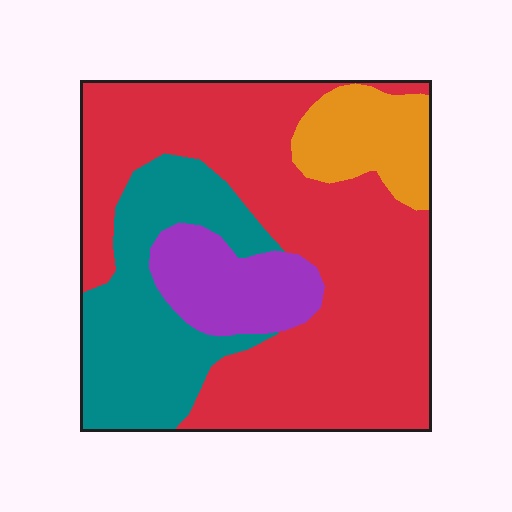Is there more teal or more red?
Red.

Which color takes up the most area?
Red, at roughly 55%.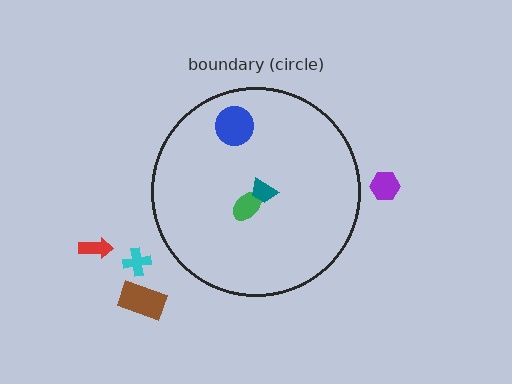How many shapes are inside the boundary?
3 inside, 4 outside.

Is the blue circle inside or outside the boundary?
Inside.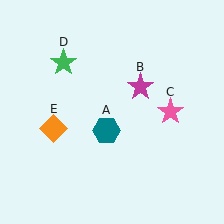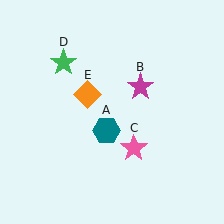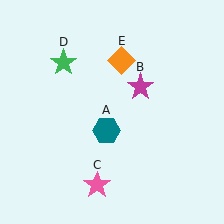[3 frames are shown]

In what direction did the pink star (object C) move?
The pink star (object C) moved down and to the left.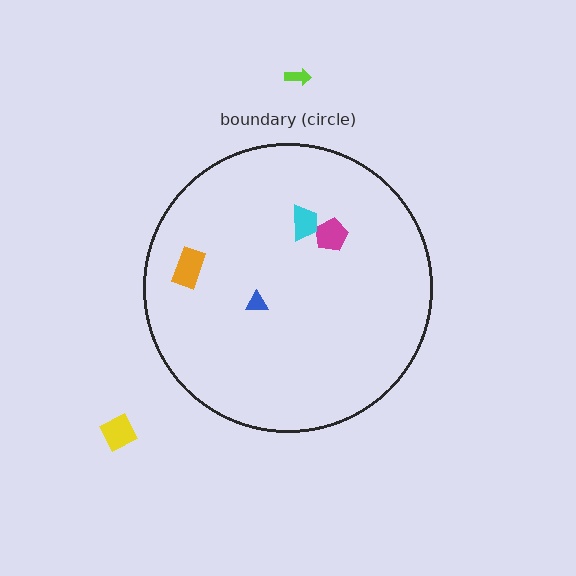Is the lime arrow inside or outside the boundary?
Outside.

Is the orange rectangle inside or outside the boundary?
Inside.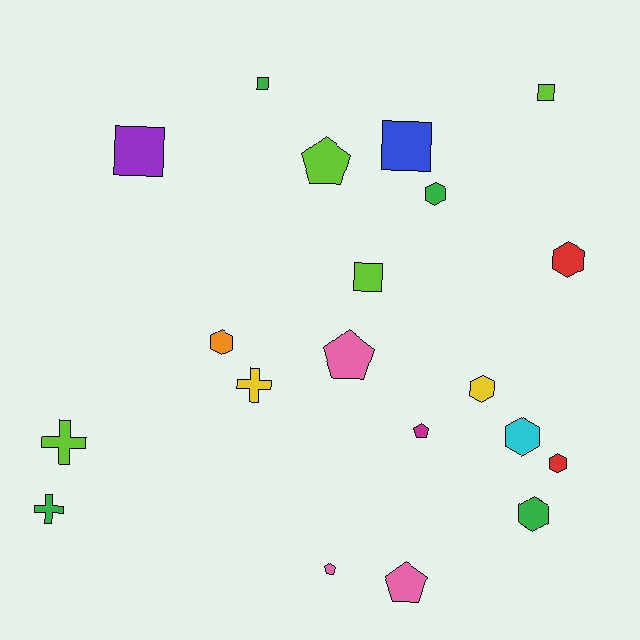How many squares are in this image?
There are 5 squares.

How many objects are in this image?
There are 20 objects.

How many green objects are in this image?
There are 4 green objects.